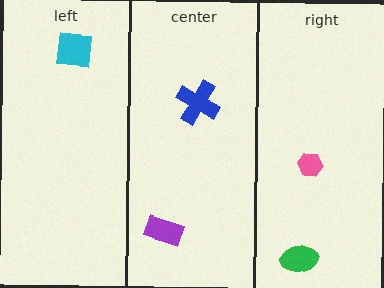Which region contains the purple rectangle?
The center region.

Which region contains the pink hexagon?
The right region.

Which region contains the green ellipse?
The right region.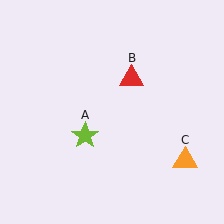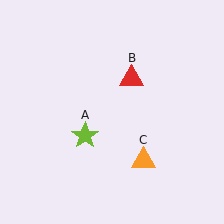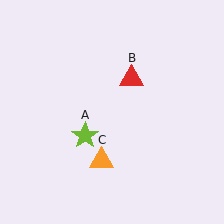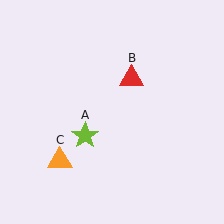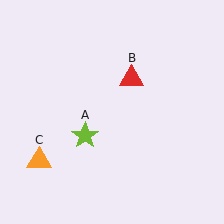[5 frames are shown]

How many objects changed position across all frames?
1 object changed position: orange triangle (object C).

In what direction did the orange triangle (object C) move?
The orange triangle (object C) moved left.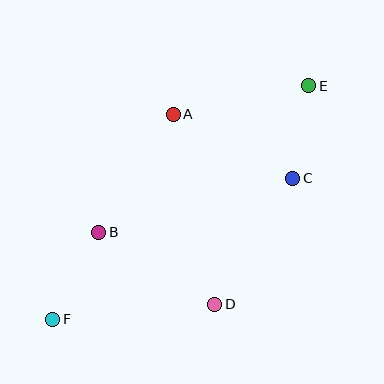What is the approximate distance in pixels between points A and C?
The distance between A and C is approximately 136 pixels.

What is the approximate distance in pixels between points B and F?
The distance between B and F is approximately 99 pixels.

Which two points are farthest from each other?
Points E and F are farthest from each other.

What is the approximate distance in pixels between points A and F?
The distance between A and F is approximately 238 pixels.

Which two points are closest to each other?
Points C and E are closest to each other.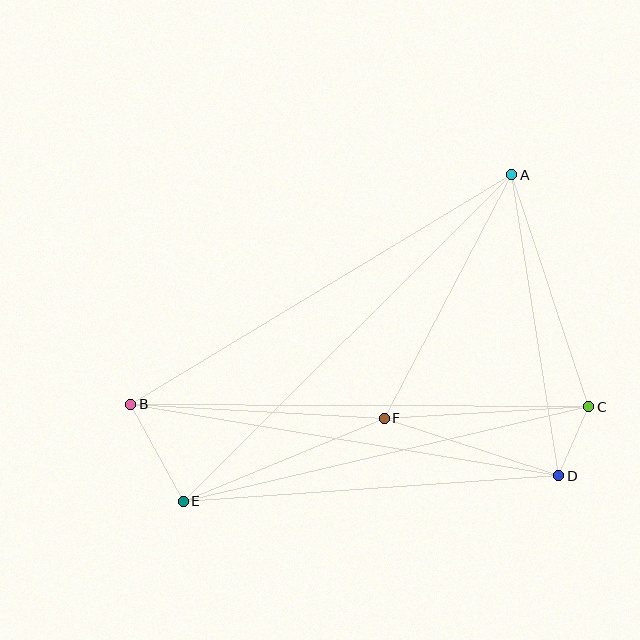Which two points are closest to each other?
Points C and D are closest to each other.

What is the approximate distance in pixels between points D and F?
The distance between D and F is approximately 184 pixels.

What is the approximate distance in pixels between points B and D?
The distance between B and D is approximately 434 pixels.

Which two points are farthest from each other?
Points A and E are farthest from each other.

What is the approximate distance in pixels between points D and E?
The distance between D and E is approximately 376 pixels.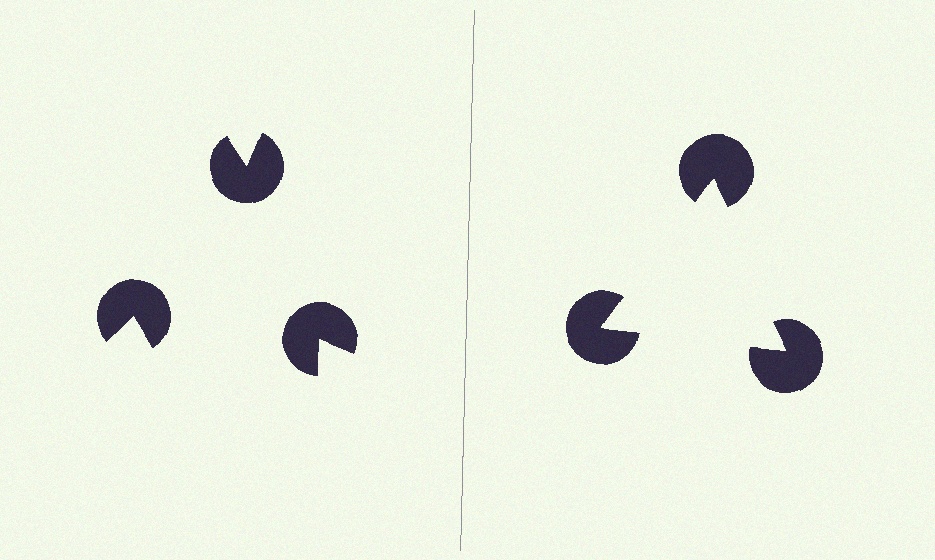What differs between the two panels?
The pac-man discs are positioned identically on both sides; only the wedge orientations differ. On the right they align to a triangle; on the left they are misaligned.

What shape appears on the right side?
An illusory triangle.